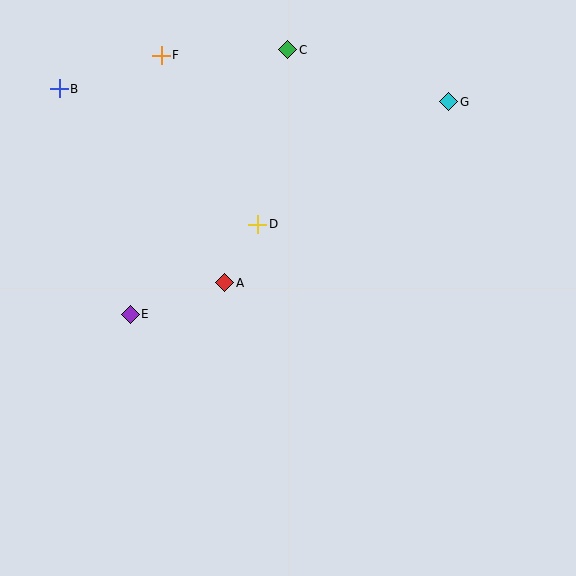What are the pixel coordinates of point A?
Point A is at (225, 283).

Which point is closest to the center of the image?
Point A at (225, 283) is closest to the center.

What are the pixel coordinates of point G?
Point G is at (449, 102).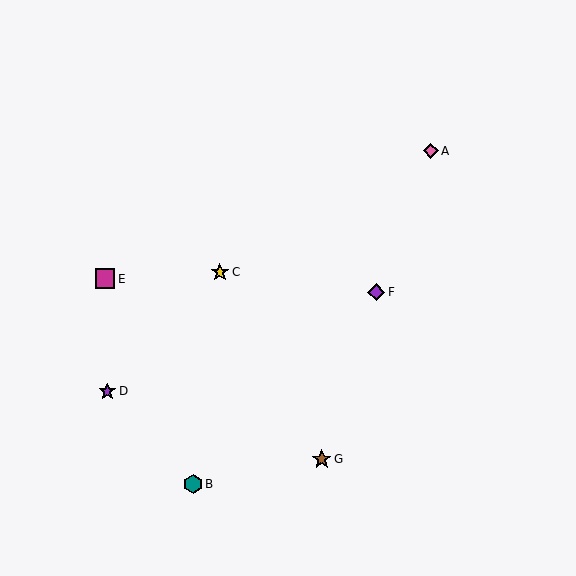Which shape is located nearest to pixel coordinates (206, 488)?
The teal hexagon (labeled B) at (193, 484) is nearest to that location.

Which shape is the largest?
The magenta square (labeled E) is the largest.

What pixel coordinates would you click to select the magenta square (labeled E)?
Click at (105, 279) to select the magenta square E.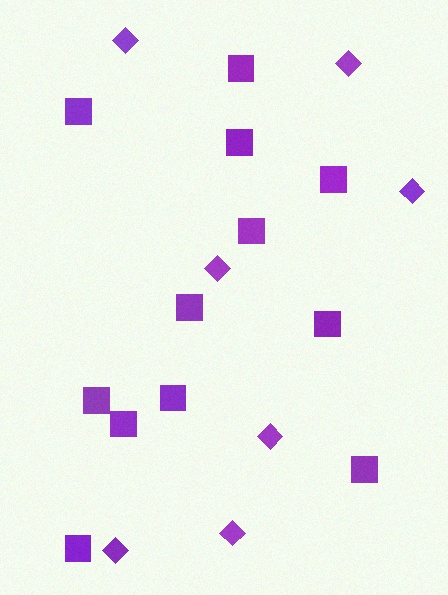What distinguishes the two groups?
There are 2 groups: one group of squares (12) and one group of diamonds (7).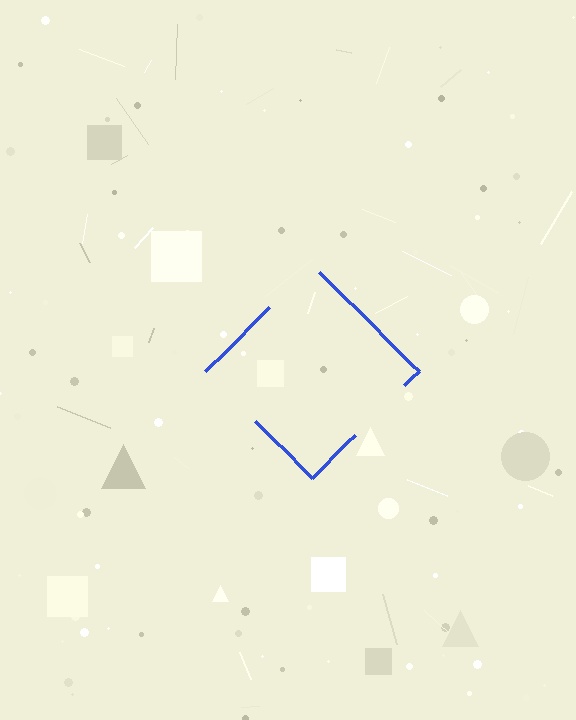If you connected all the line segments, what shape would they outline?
They would outline a diamond.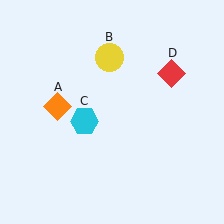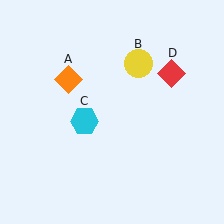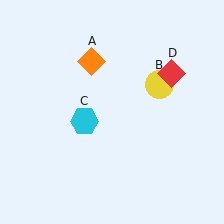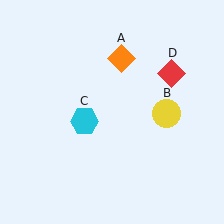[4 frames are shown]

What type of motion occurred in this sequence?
The orange diamond (object A), yellow circle (object B) rotated clockwise around the center of the scene.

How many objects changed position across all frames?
2 objects changed position: orange diamond (object A), yellow circle (object B).